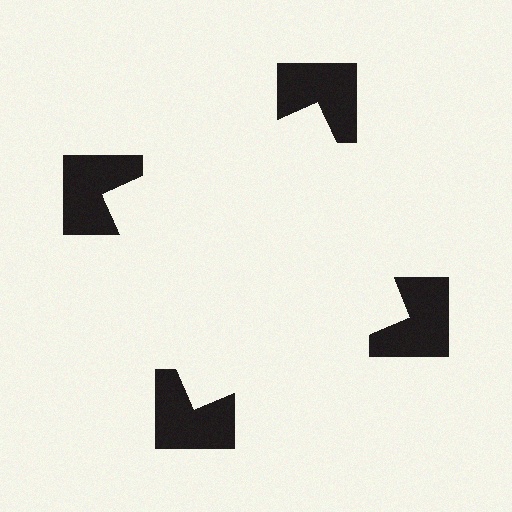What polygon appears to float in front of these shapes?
An illusory square — its edges are inferred from the aligned wedge cuts in the notched squares, not physically drawn.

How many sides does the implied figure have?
4 sides.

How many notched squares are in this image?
There are 4 — one at each vertex of the illusory square.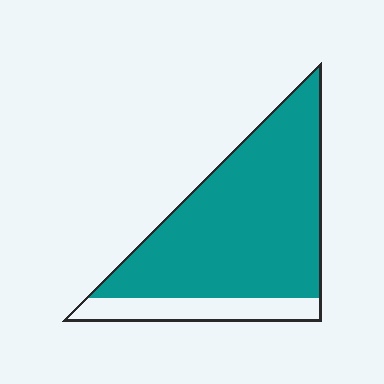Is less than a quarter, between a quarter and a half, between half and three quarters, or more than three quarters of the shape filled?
More than three quarters.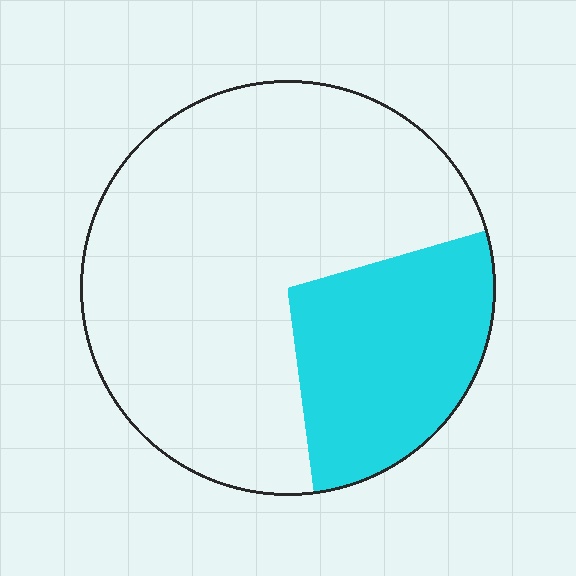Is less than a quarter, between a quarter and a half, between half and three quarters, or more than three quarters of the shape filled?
Between a quarter and a half.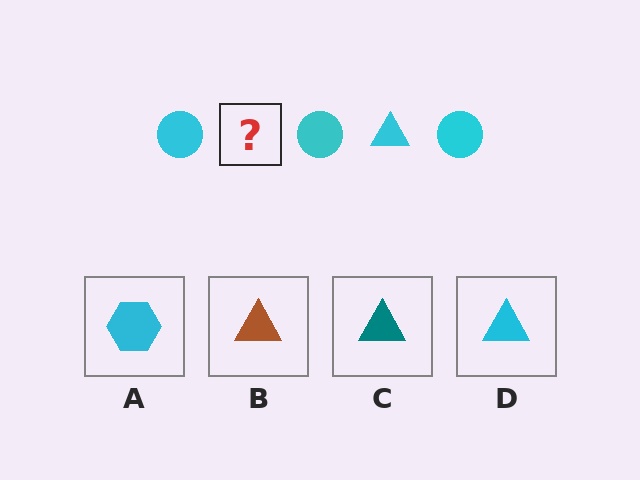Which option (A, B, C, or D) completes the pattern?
D.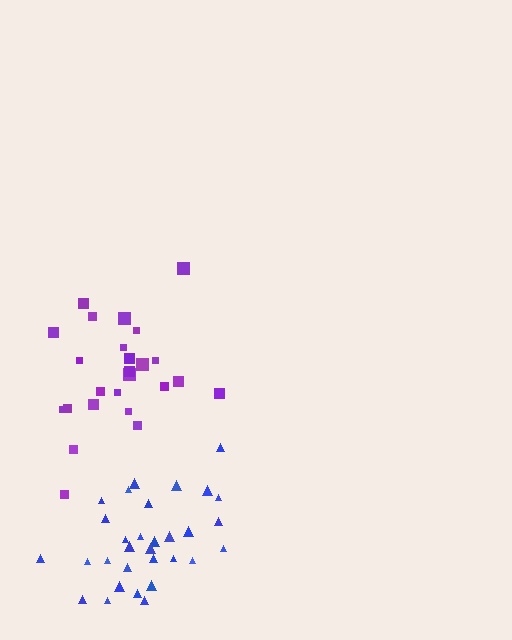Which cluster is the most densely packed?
Blue.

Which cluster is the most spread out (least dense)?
Purple.